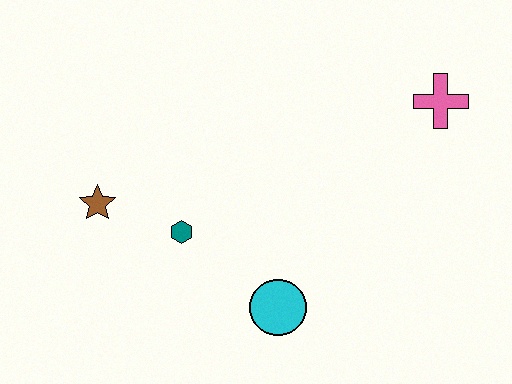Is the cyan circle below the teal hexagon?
Yes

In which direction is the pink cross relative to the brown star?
The pink cross is to the right of the brown star.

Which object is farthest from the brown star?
The pink cross is farthest from the brown star.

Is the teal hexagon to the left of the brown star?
No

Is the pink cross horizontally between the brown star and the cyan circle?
No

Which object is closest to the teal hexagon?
The brown star is closest to the teal hexagon.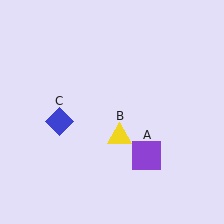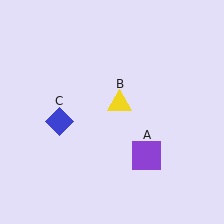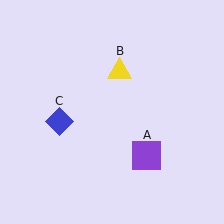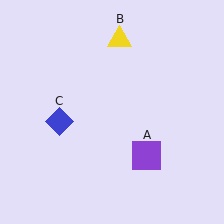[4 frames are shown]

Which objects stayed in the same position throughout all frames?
Purple square (object A) and blue diamond (object C) remained stationary.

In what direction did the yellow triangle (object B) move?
The yellow triangle (object B) moved up.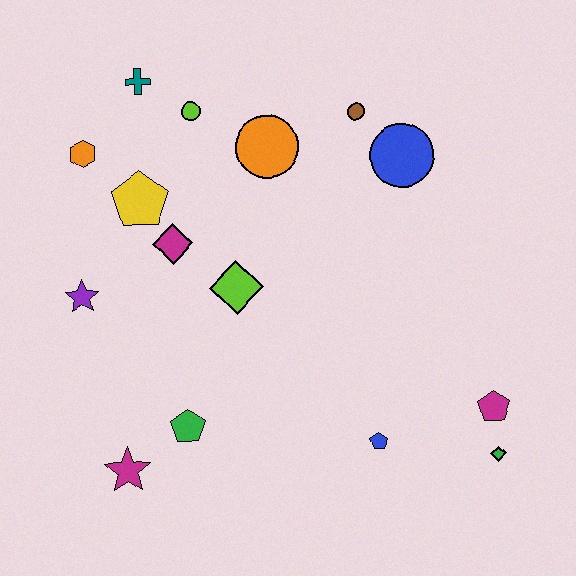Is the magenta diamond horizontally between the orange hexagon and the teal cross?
No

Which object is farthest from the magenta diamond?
The green diamond is farthest from the magenta diamond.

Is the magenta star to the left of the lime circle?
Yes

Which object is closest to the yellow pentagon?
The magenta diamond is closest to the yellow pentagon.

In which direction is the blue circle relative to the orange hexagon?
The blue circle is to the right of the orange hexagon.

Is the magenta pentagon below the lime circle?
Yes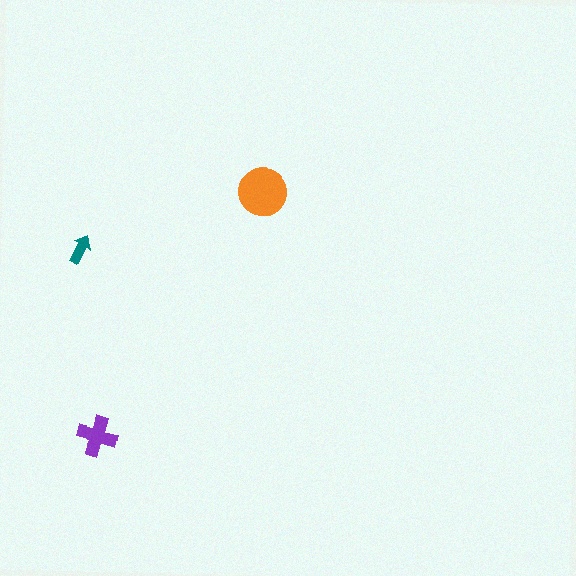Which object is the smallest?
The teal arrow.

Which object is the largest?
The orange circle.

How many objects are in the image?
There are 3 objects in the image.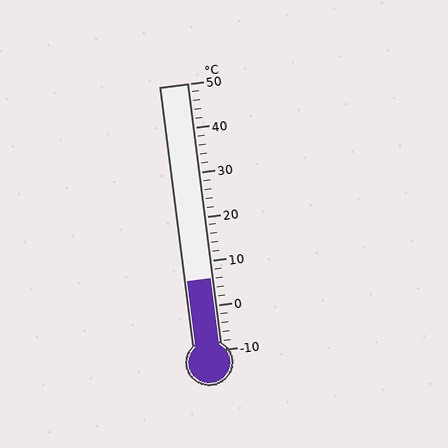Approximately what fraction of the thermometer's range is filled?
The thermometer is filled to approximately 25% of its range.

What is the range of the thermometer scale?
The thermometer scale ranges from -10°C to 50°C.